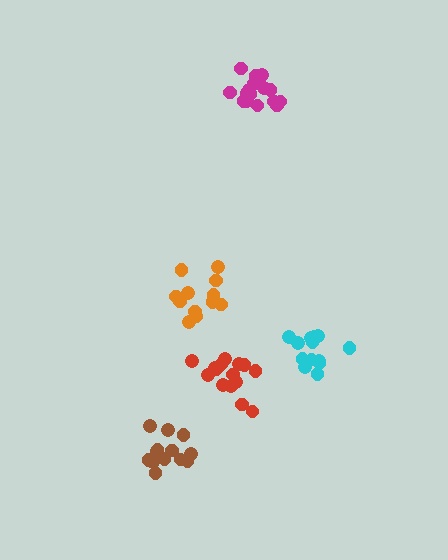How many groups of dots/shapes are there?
There are 5 groups.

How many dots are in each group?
Group 1: 17 dots, Group 2: 12 dots, Group 3: 15 dots, Group 4: 13 dots, Group 5: 13 dots (70 total).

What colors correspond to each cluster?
The clusters are colored: magenta, orange, red, brown, cyan.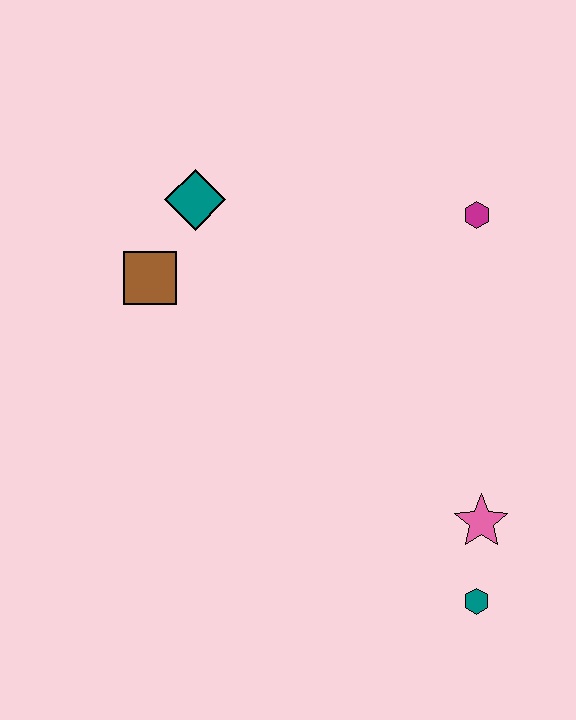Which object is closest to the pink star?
The teal hexagon is closest to the pink star.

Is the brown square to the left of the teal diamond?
Yes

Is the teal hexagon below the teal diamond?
Yes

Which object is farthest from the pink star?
The teal diamond is farthest from the pink star.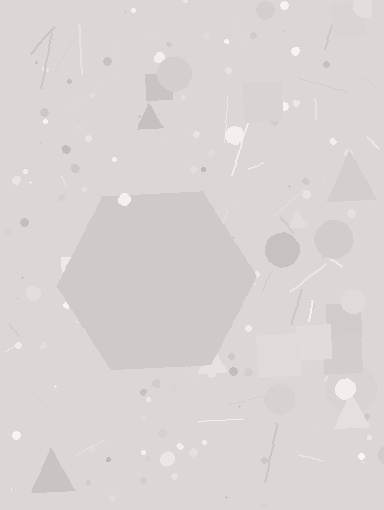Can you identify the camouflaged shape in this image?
The camouflaged shape is a hexagon.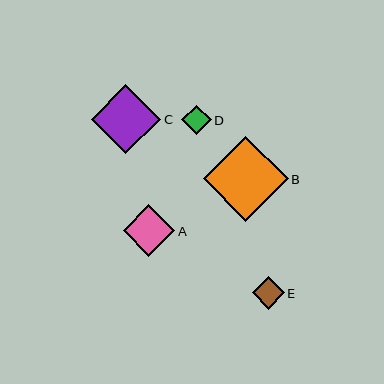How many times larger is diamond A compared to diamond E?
Diamond A is approximately 1.6 times the size of diamond E.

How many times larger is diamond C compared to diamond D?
Diamond C is approximately 2.4 times the size of diamond D.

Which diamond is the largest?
Diamond B is the largest with a size of approximately 85 pixels.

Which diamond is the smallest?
Diamond D is the smallest with a size of approximately 29 pixels.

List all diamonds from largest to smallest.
From largest to smallest: B, C, A, E, D.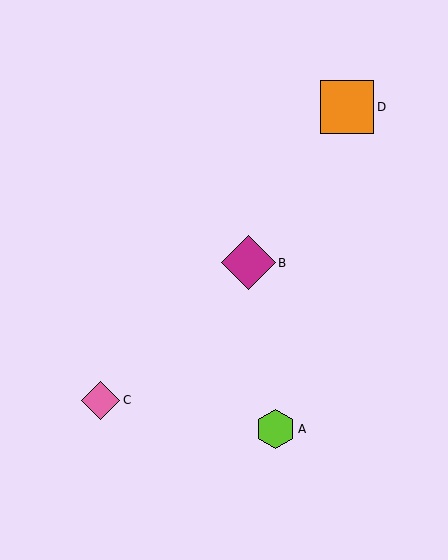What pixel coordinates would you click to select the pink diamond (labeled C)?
Click at (101, 400) to select the pink diamond C.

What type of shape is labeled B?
Shape B is a magenta diamond.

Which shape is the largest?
The magenta diamond (labeled B) is the largest.